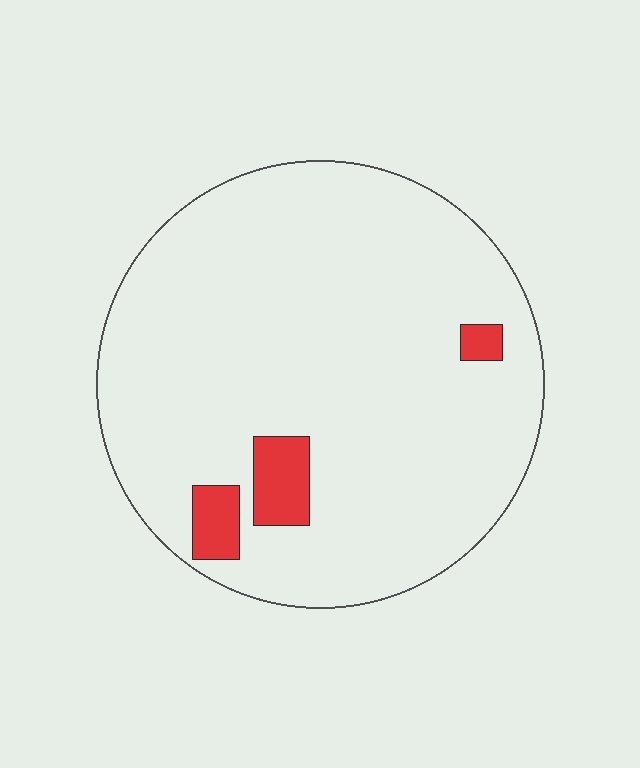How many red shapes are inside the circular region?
3.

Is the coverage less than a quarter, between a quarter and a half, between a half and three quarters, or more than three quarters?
Less than a quarter.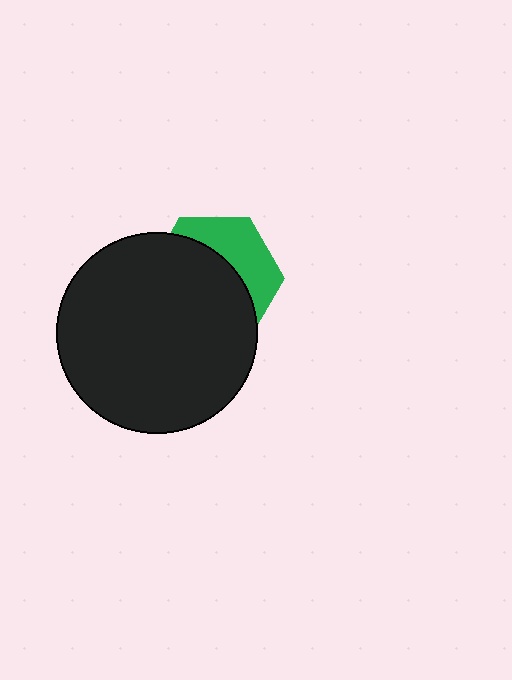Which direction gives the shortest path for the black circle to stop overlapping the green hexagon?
Moving toward the lower-left gives the shortest separation.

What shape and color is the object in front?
The object in front is a black circle.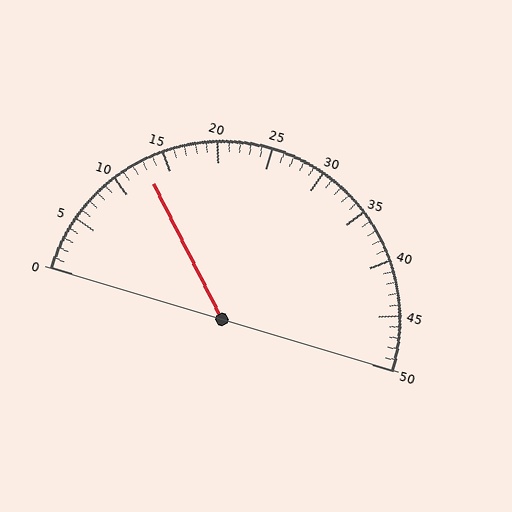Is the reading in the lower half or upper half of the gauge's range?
The reading is in the lower half of the range (0 to 50).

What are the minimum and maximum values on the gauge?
The gauge ranges from 0 to 50.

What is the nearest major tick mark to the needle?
The nearest major tick mark is 15.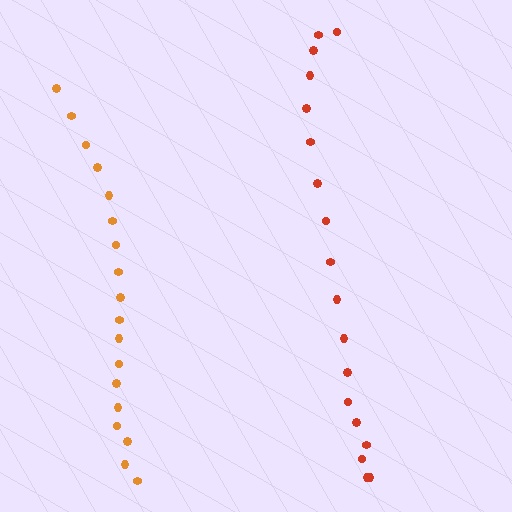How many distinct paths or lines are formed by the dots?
There are 2 distinct paths.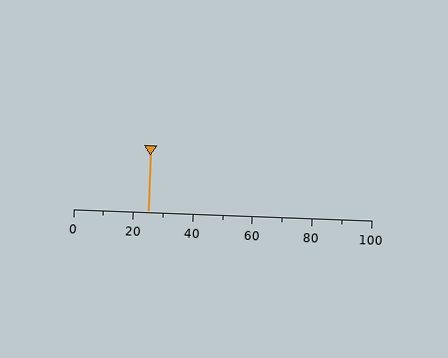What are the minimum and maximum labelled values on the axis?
The axis runs from 0 to 100.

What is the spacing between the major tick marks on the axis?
The major ticks are spaced 20 apart.